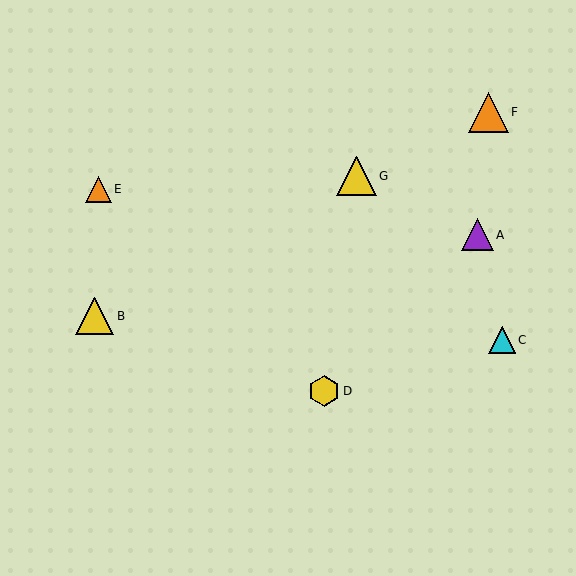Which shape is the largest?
The orange triangle (labeled F) is the largest.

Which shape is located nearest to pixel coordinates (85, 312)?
The yellow triangle (labeled B) at (95, 316) is nearest to that location.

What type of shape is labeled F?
Shape F is an orange triangle.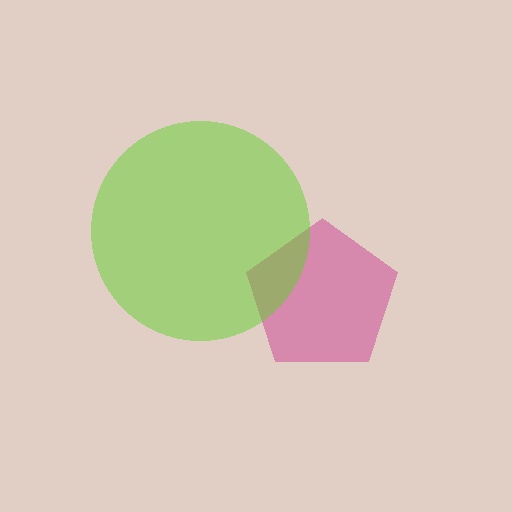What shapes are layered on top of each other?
The layered shapes are: a magenta pentagon, a lime circle.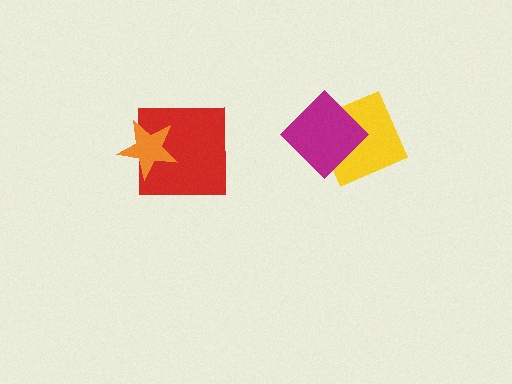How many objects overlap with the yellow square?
1 object overlaps with the yellow square.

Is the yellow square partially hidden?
Yes, it is partially covered by another shape.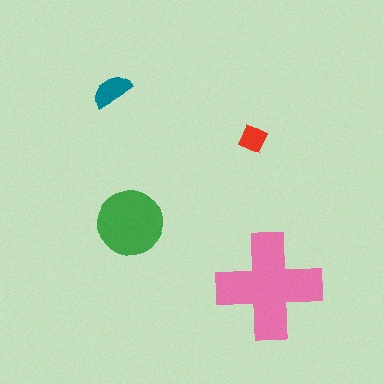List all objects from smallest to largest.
The red diamond, the teal semicircle, the green circle, the pink cross.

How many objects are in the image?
There are 4 objects in the image.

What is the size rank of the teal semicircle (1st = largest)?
3rd.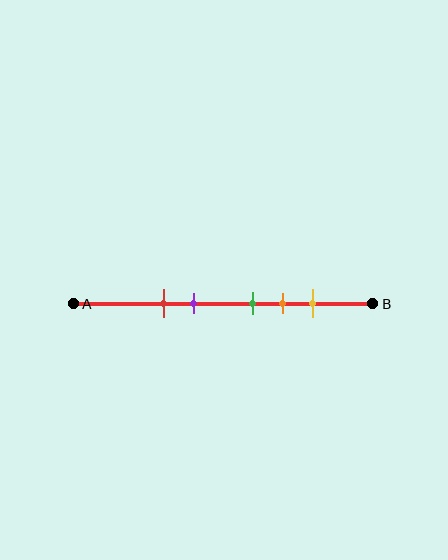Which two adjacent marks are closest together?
The green and orange marks are the closest adjacent pair.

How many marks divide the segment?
There are 5 marks dividing the segment.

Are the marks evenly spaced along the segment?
No, the marks are not evenly spaced.